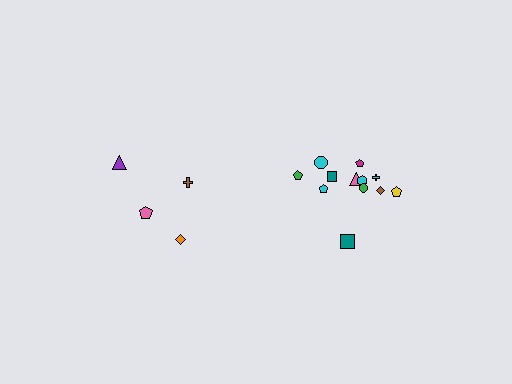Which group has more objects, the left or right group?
The right group.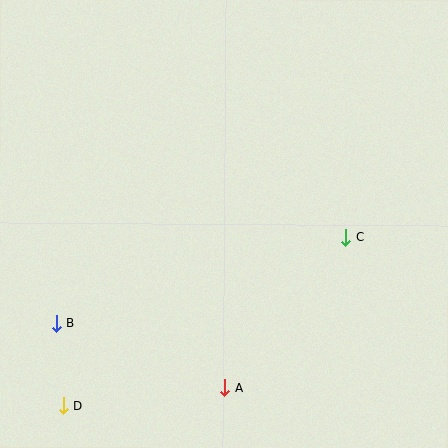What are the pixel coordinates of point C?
Point C is at (346, 237).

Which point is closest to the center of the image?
Point C at (346, 237) is closest to the center.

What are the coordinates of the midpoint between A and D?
The midpoint between A and D is at (144, 397).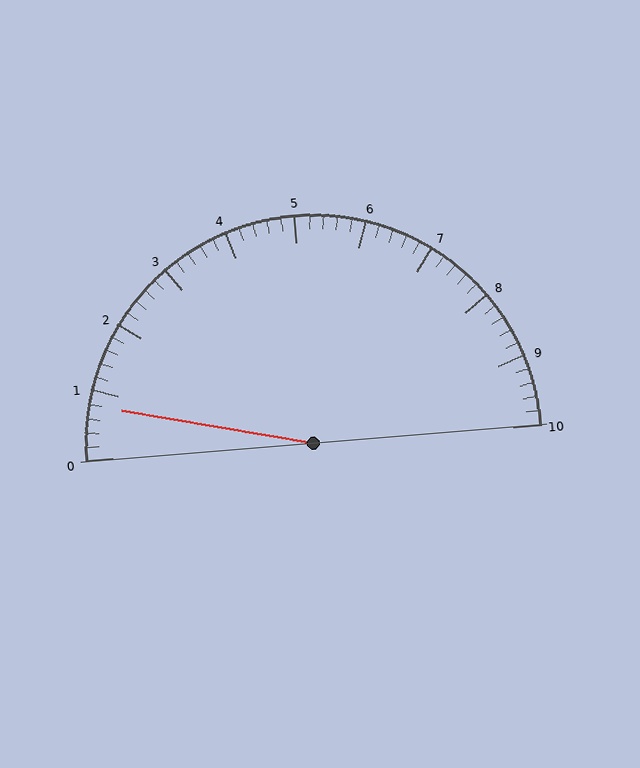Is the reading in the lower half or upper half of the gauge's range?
The reading is in the lower half of the range (0 to 10).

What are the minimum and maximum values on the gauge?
The gauge ranges from 0 to 10.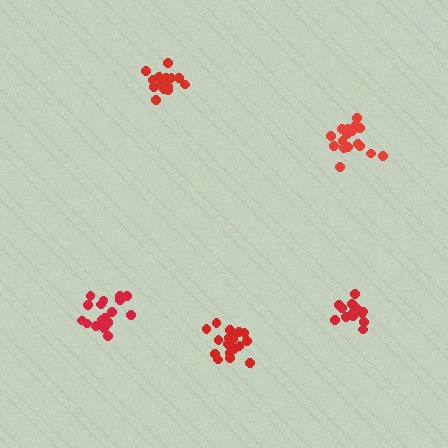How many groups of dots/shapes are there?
There are 5 groups.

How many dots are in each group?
Group 1: 18 dots, Group 2: 17 dots, Group 3: 13 dots, Group 4: 19 dots, Group 5: 19 dots (86 total).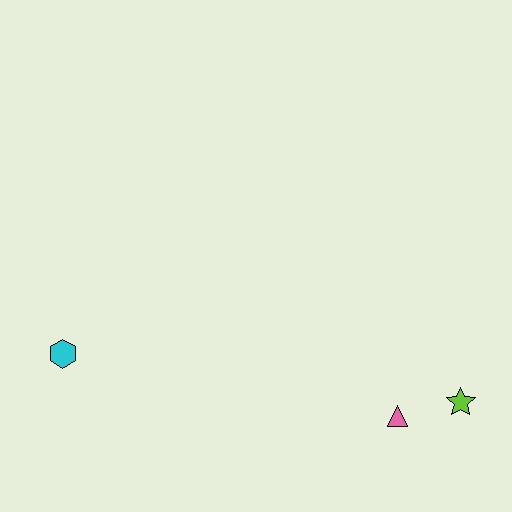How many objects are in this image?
There are 3 objects.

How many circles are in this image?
There are no circles.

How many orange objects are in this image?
There are no orange objects.